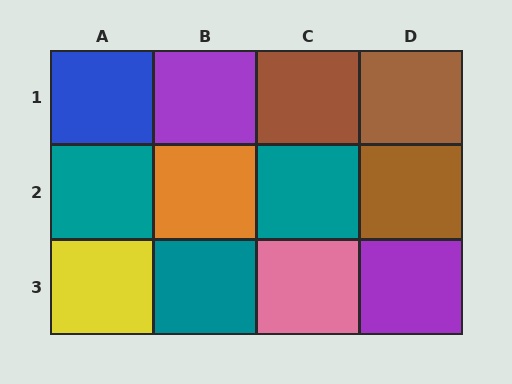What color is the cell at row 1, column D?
Brown.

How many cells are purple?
2 cells are purple.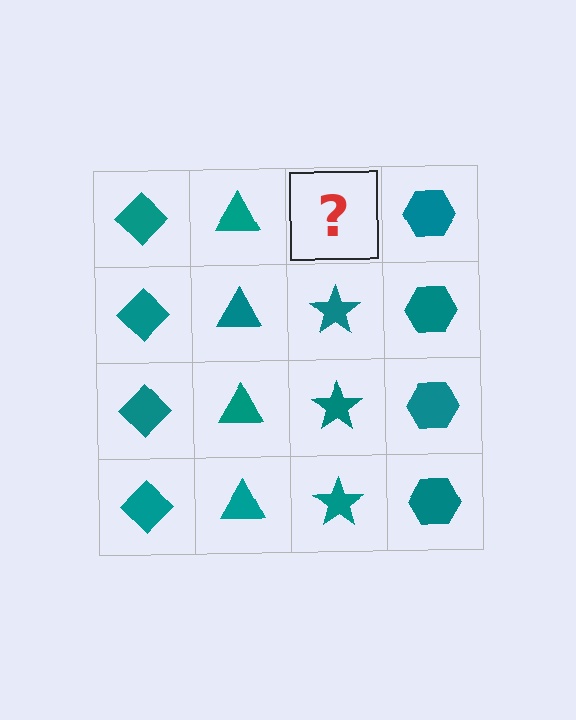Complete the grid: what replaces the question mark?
The question mark should be replaced with a teal star.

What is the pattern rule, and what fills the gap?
The rule is that each column has a consistent shape. The gap should be filled with a teal star.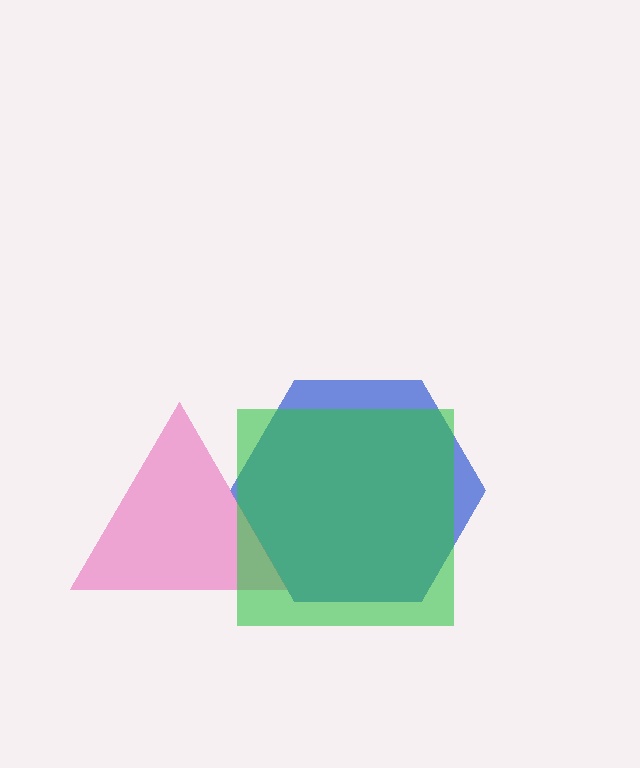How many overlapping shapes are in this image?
There are 3 overlapping shapes in the image.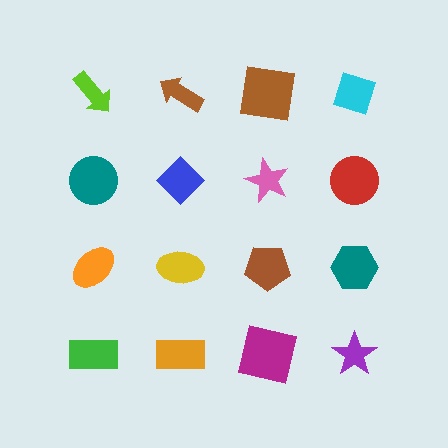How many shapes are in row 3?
4 shapes.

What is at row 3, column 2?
A yellow ellipse.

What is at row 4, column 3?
A magenta square.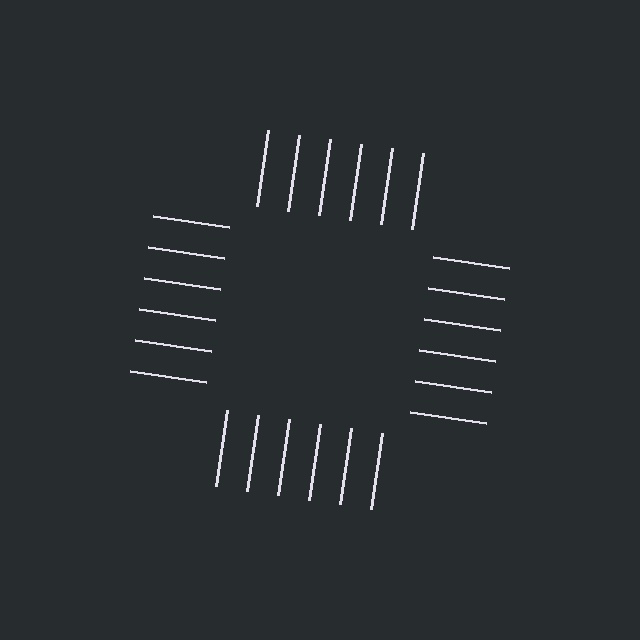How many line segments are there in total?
24 — 6 along each of the 4 edges.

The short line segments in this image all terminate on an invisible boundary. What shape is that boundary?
An illusory square — the line segments terminate on its edges but no continuous stroke is drawn.